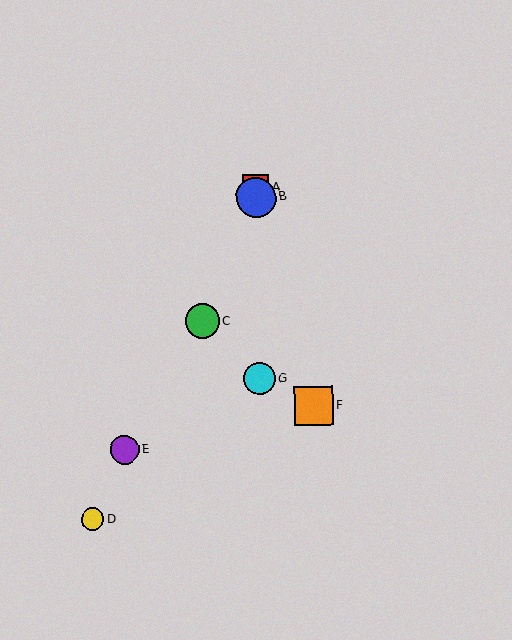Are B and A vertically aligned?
Yes, both are at x≈256.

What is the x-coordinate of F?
Object F is at x≈314.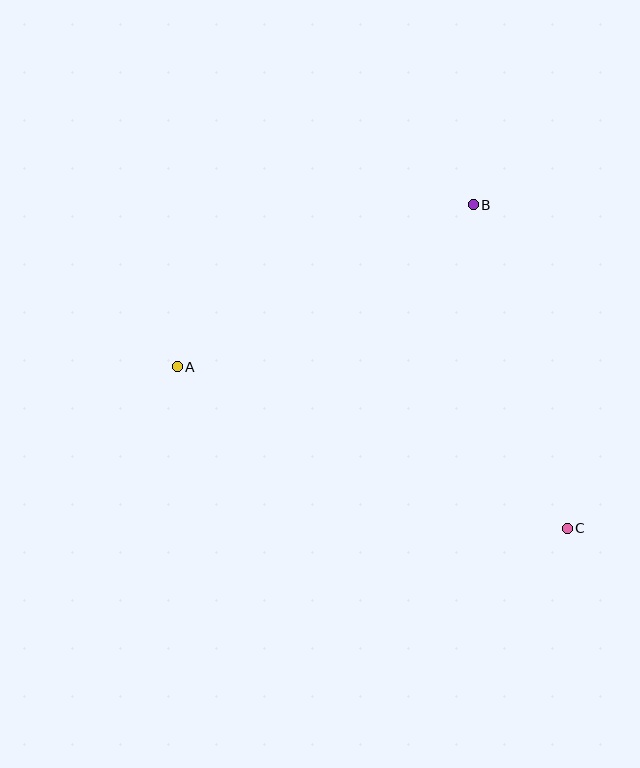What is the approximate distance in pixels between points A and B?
The distance between A and B is approximately 337 pixels.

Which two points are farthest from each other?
Points A and C are farthest from each other.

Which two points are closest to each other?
Points B and C are closest to each other.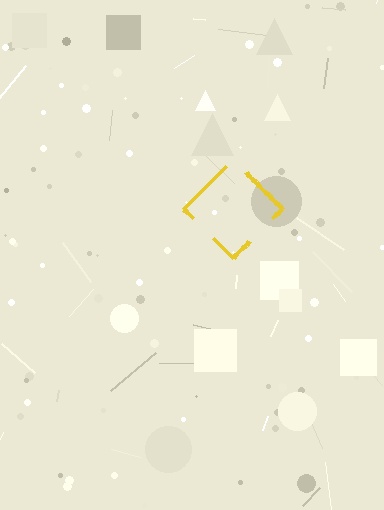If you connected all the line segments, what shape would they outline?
They would outline a diamond.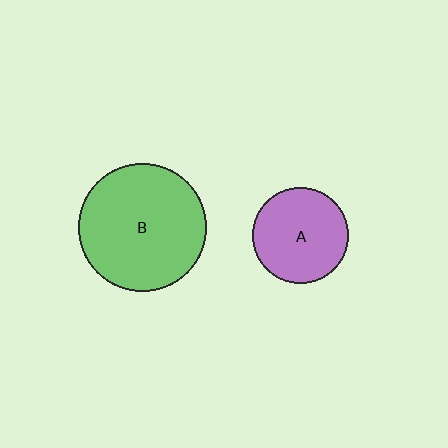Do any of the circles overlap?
No, none of the circles overlap.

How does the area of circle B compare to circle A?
Approximately 1.8 times.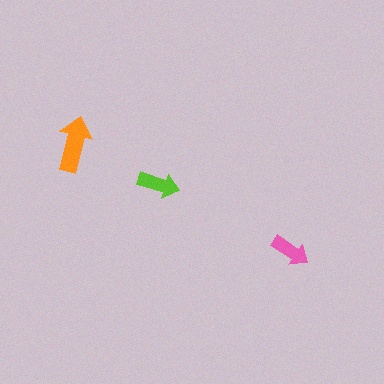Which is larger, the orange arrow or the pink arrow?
The orange one.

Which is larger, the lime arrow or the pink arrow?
The lime one.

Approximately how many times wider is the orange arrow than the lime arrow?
About 1.5 times wider.